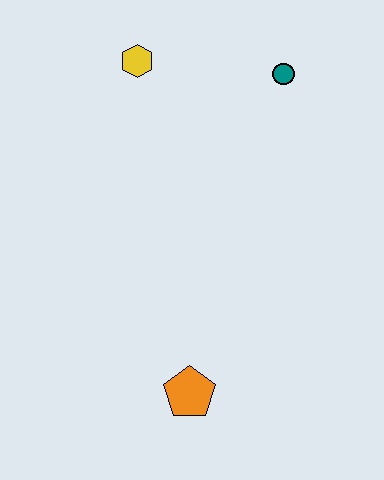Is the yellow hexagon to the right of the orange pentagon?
No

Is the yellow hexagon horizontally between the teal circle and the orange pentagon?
No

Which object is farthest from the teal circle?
The orange pentagon is farthest from the teal circle.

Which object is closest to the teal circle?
The yellow hexagon is closest to the teal circle.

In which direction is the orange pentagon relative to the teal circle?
The orange pentagon is below the teal circle.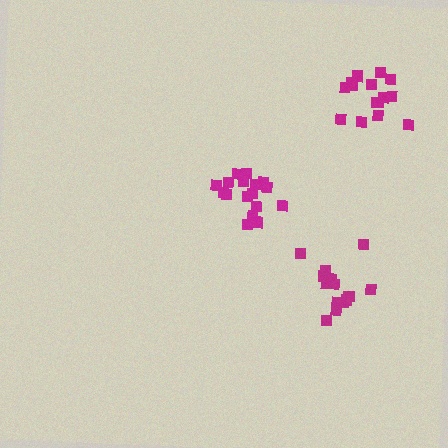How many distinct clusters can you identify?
There are 3 distinct clusters.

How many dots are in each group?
Group 1: 16 dots, Group 2: 17 dots, Group 3: 15 dots (48 total).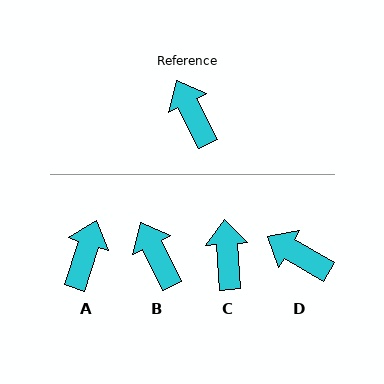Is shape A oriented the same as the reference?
No, it is off by about 44 degrees.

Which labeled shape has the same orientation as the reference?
B.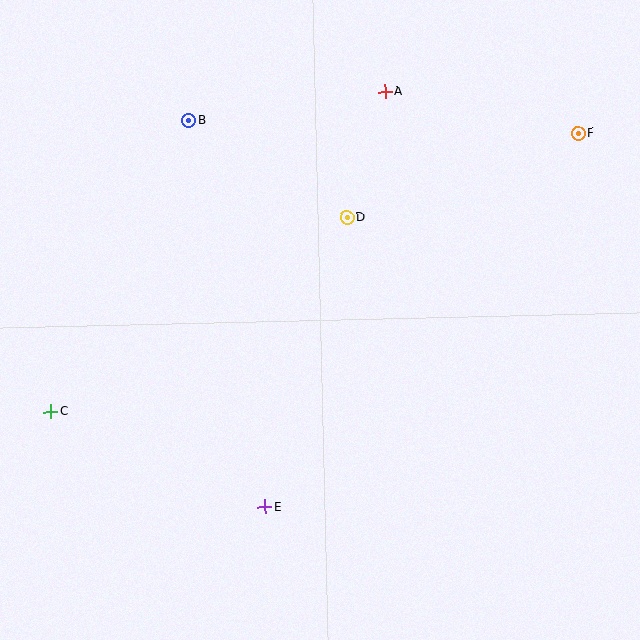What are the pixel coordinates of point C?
Point C is at (51, 412).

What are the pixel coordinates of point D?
Point D is at (347, 218).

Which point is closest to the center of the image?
Point D at (347, 218) is closest to the center.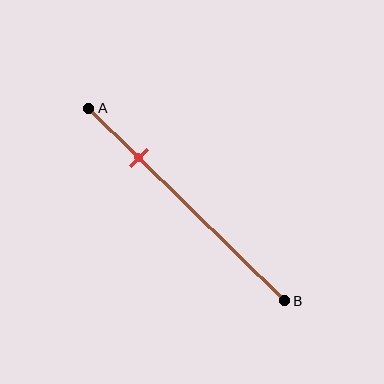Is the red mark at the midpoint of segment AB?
No, the mark is at about 25% from A, not at the 50% midpoint.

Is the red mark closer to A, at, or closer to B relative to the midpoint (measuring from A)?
The red mark is closer to point A than the midpoint of segment AB.